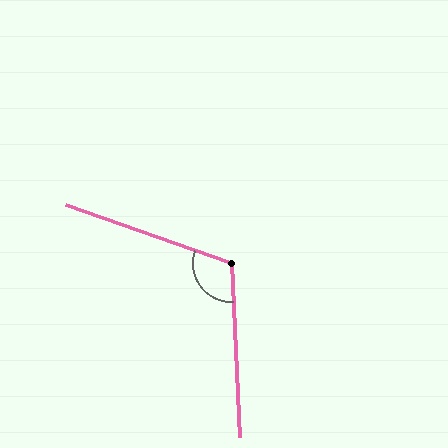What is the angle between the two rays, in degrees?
Approximately 112 degrees.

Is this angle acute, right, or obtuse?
It is obtuse.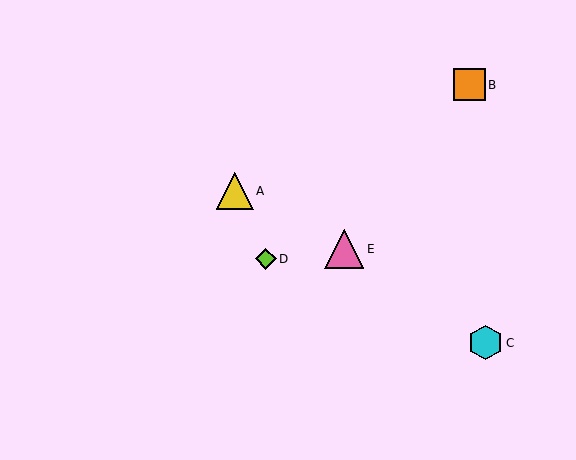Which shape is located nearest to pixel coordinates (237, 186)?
The yellow triangle (labeled A) at (235, 191) is nearest to that location.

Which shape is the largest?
The pink triangle (labeled E) is the largest.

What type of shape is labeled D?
Shape D is a lime diamond.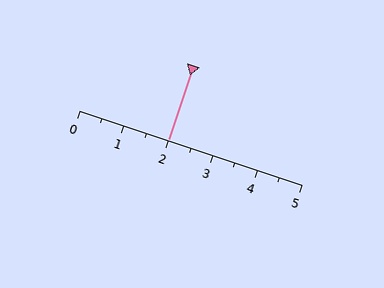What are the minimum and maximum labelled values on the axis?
The axis runs from 0 to 5.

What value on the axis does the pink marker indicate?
The marker indicates approximately 2.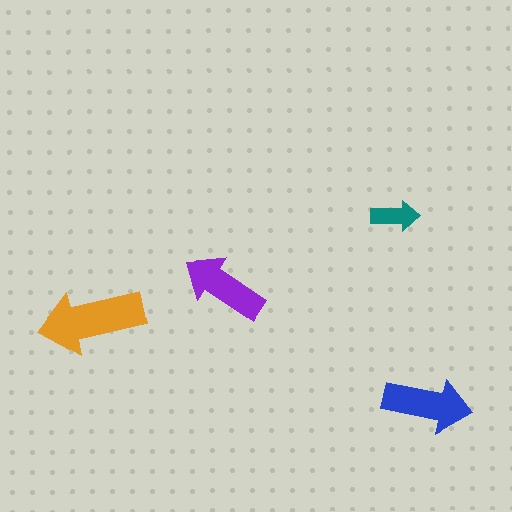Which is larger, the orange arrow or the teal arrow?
The orange one.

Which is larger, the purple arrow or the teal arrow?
The purple one.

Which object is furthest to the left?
The orange arrow is leftmost.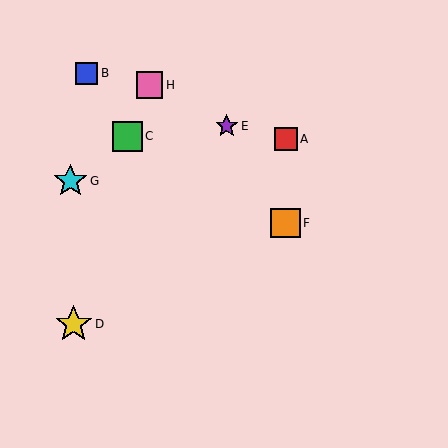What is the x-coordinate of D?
Object D is at x≈74.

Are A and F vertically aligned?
Yes, both are at x≈286.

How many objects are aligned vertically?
2 objects (A, F) are aligned vertically.